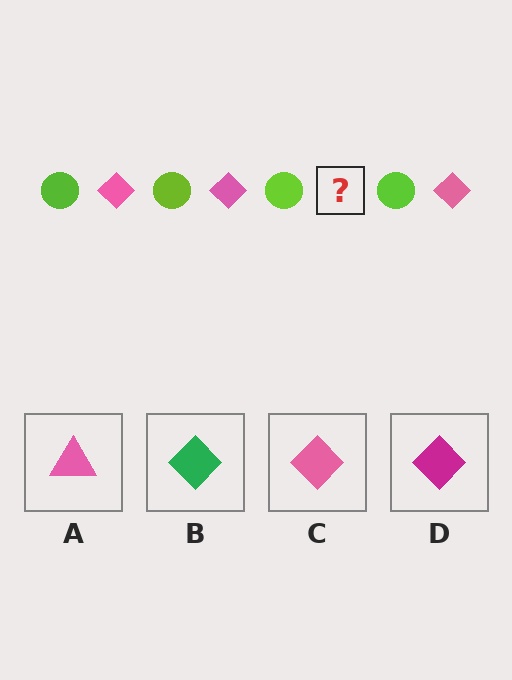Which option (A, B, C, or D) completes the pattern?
C.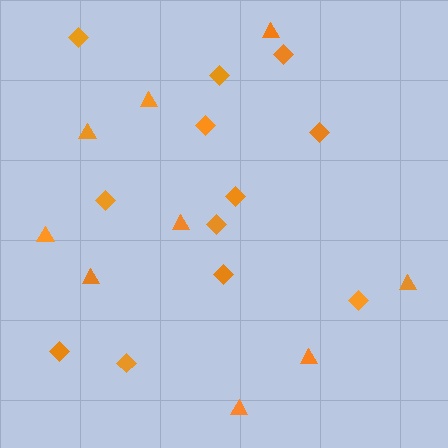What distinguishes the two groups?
There are 2 groups: one group of triangles (9) and one group of diamonds (12).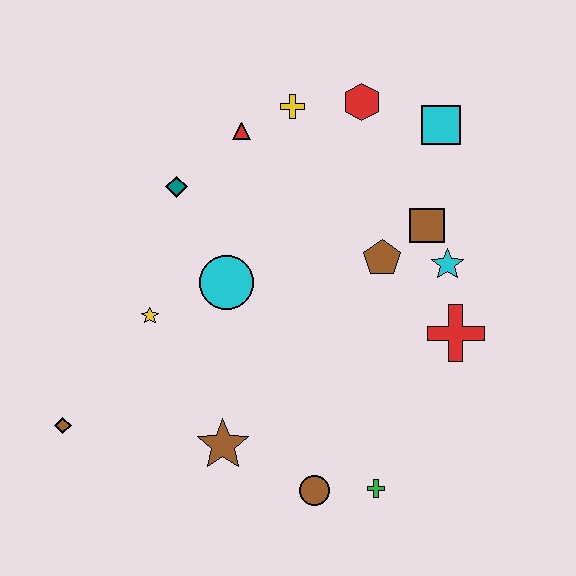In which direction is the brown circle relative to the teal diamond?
The brown circle is below the teal diamond.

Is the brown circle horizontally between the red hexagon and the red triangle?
Yes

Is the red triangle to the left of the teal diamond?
No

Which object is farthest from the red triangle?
The green cross is farthest from the red triangle.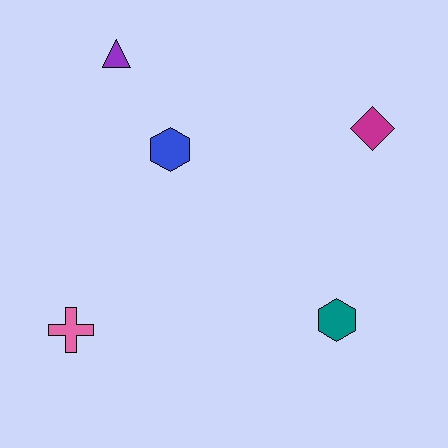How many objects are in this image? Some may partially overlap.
There are 5 objects.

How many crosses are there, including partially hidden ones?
There is 1 cross.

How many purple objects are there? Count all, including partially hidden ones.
There is 1 purple object.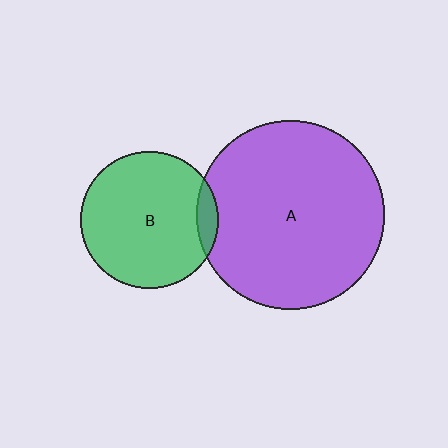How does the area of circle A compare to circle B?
Approximately 1.9 times.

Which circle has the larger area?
Circle A (purple).